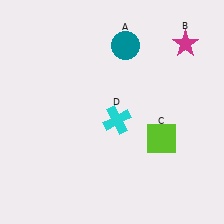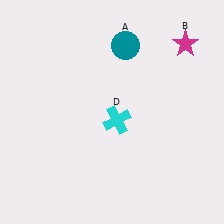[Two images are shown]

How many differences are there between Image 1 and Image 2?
There is 1 difference between the two images.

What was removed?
The lime square (C) was removed in Image 2.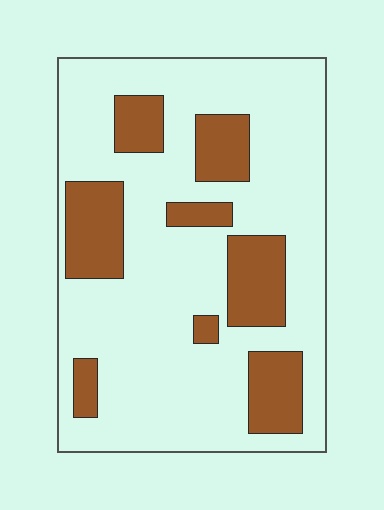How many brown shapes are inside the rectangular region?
8.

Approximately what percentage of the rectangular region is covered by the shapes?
Approximately 25%.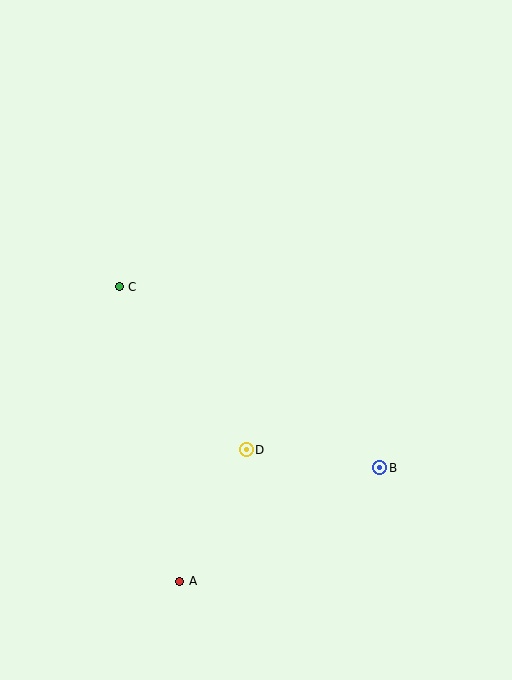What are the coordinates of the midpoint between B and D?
The midpoint between B and D is at (313, 459).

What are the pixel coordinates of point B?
Point B is at (380, 468).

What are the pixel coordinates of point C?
Point C is at (119, 287).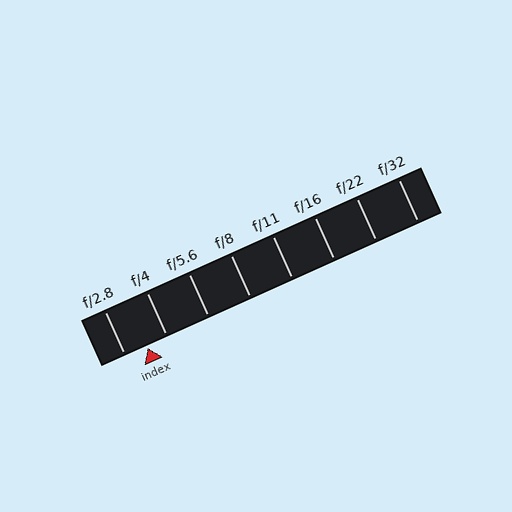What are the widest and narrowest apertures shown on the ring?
The widest aperture shown is f/2.8 and the narrowest is f/32.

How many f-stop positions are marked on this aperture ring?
There are 8 f-stop positions marked.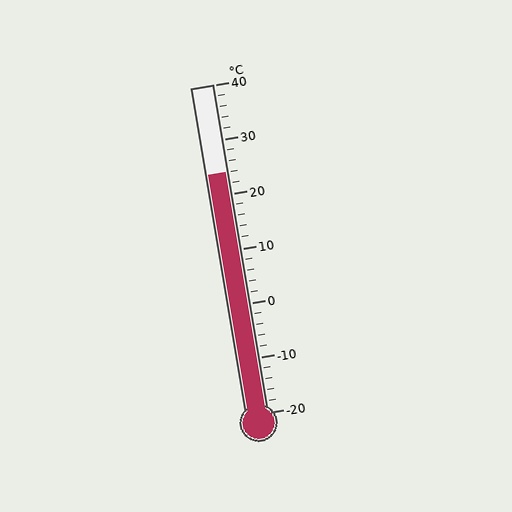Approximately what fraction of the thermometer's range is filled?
The thermometer is filled to approximately 75% of its range.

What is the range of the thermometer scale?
The thermometer scale ranges from -20°C to 40°C.